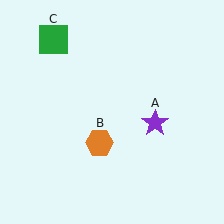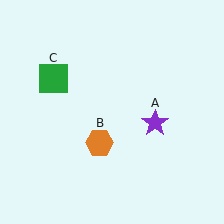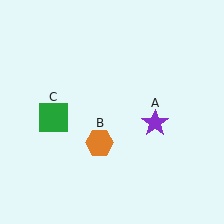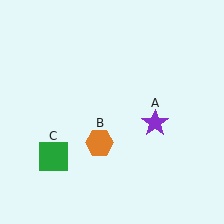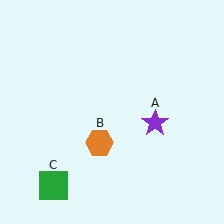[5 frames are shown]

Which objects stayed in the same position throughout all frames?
Purple star (object A) and orange hexagon (object B) remained stationary.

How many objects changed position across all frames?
1 object changed position: green square (object C).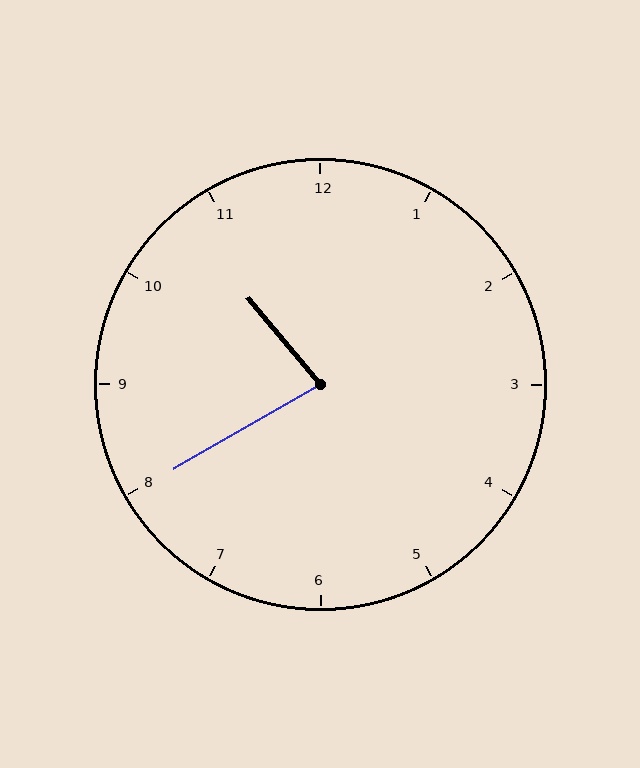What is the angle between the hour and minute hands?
Approximately 80 degrees.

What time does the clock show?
10:40.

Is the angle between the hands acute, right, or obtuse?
It is acute.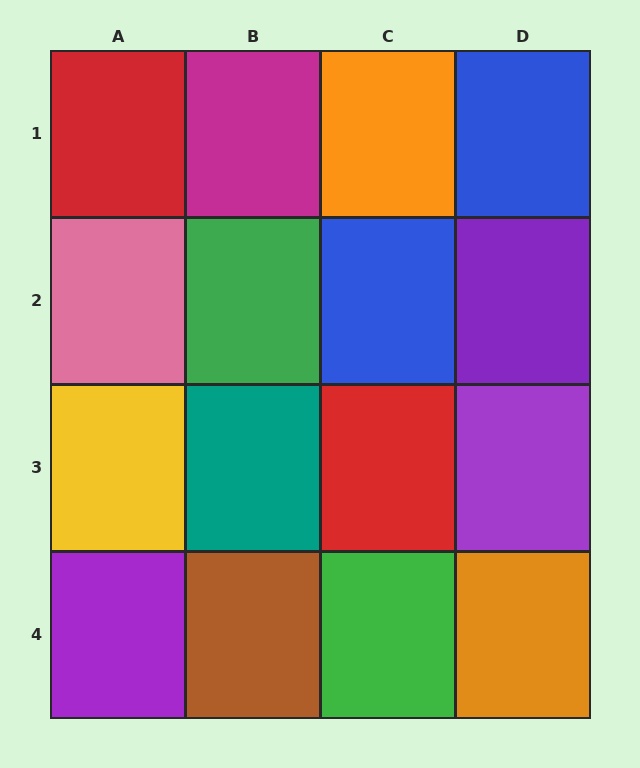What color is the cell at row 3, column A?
Yellow.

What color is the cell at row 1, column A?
Red.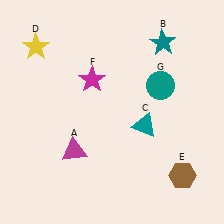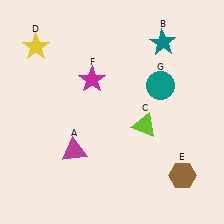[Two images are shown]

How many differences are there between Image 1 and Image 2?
There is 1 difference between the two images.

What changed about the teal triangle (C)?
In Image 1, C is teal. In Image 2, it changed to lime.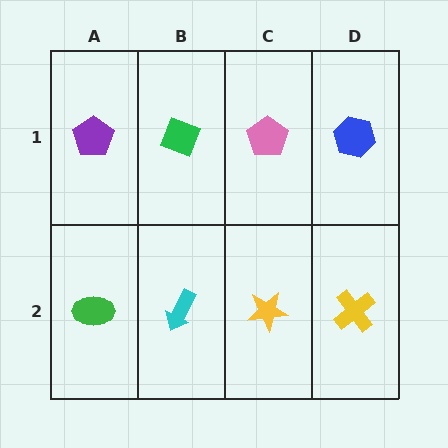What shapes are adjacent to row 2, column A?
A purple pentagon (row 1, column A), a cyan arrow (row 2, column B).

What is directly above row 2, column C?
A pink pentagon.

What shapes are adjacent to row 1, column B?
A cyan arrow (row 2, column B), a purple pentagon (row 1, column A), a pink pentagon (row 1, column C).